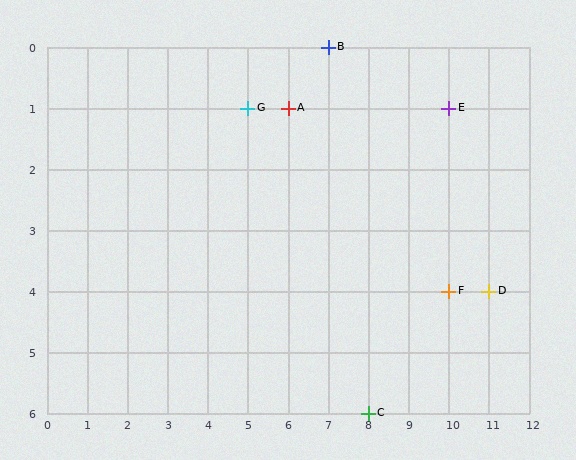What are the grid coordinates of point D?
Point D is at grid coordinates (11, 4).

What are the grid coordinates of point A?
Point A is at grid coordinates (6, 1).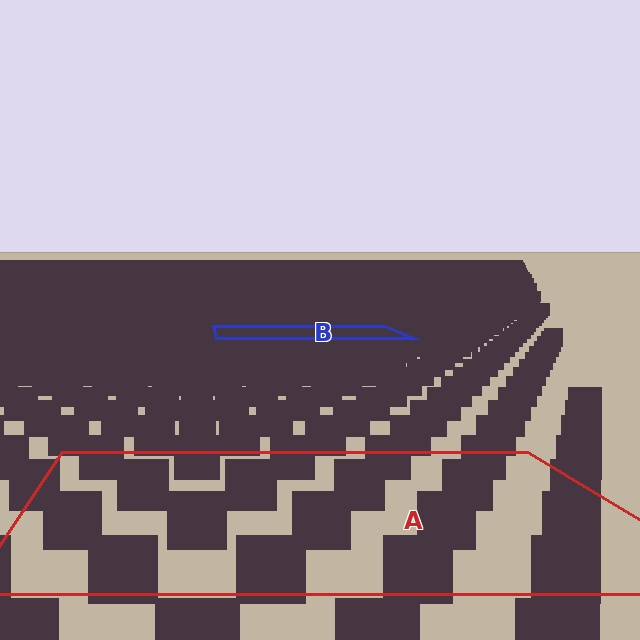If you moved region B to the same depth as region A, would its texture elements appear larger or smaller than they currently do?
They would appear larger. At a closer depth, the same texture elements are projected at a bigger on-screen size.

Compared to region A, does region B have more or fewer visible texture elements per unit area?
Region B has more texture elements per unit area — they are packed more densely because it is farther away.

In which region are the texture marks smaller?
The texture marks are smaller in region B, because it is farther away.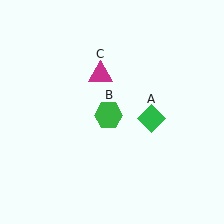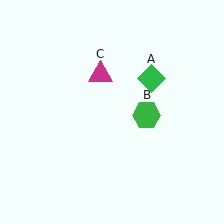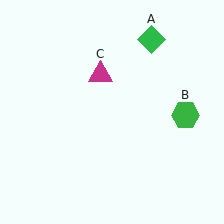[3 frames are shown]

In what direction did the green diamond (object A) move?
The green diamond (object A) moved up.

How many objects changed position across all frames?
2 objects changed position: green diamond (object A), green hexagon (object B).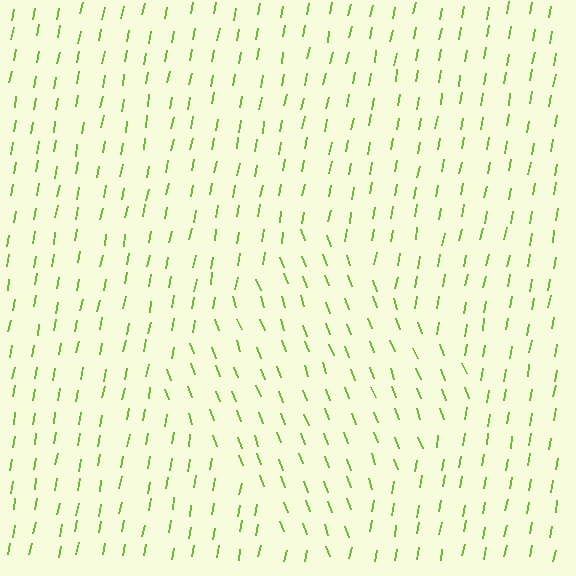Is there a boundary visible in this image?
Yes, there is a texture boundary formed by a change in line orientation.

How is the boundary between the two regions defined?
The boundary is defined purely by a change in line orientation (approximately 30 degrees difference). All lines are the same color and thickness.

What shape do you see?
I see a diamond.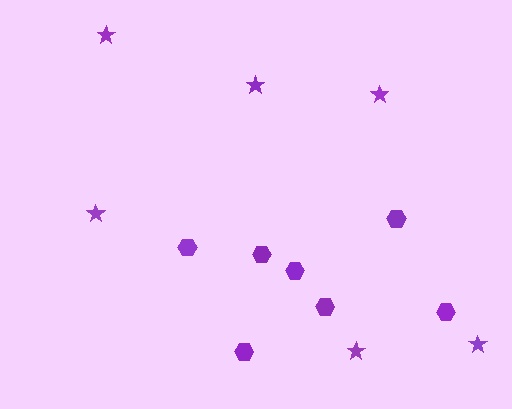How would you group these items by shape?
There are 2 groups: one group of stars (6) and one group of hexagons (7).